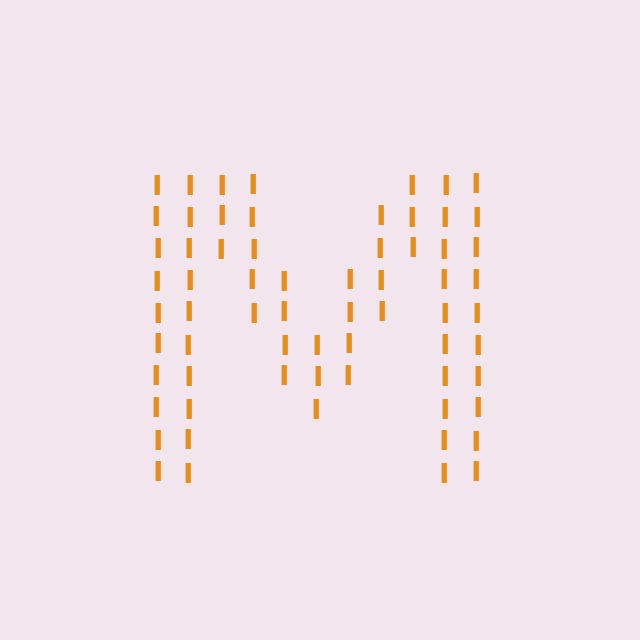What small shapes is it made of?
It is made of small letter I's.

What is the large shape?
The large shape is the letter M.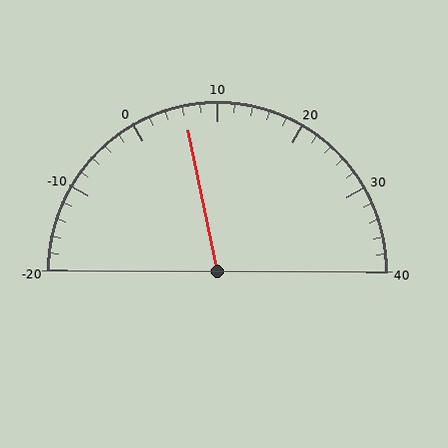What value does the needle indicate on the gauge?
The needle indicates approximately 6.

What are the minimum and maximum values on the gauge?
The gauge ranges from -20 to 40.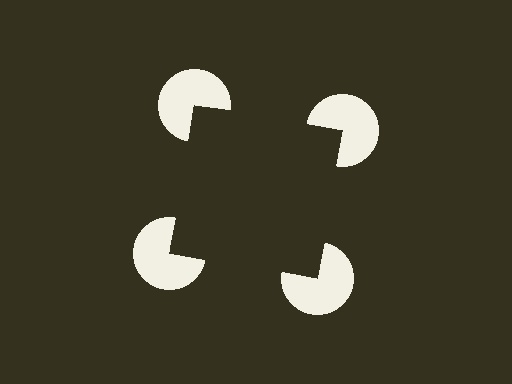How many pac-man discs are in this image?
There are 4 — one at each vertex of the illusory square.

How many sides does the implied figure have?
4 sides.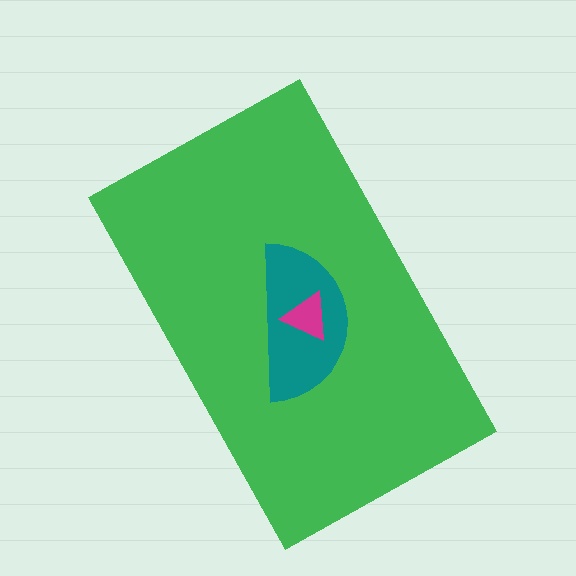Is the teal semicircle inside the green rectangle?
Yes.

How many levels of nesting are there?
3.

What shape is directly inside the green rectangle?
The teal semicircle.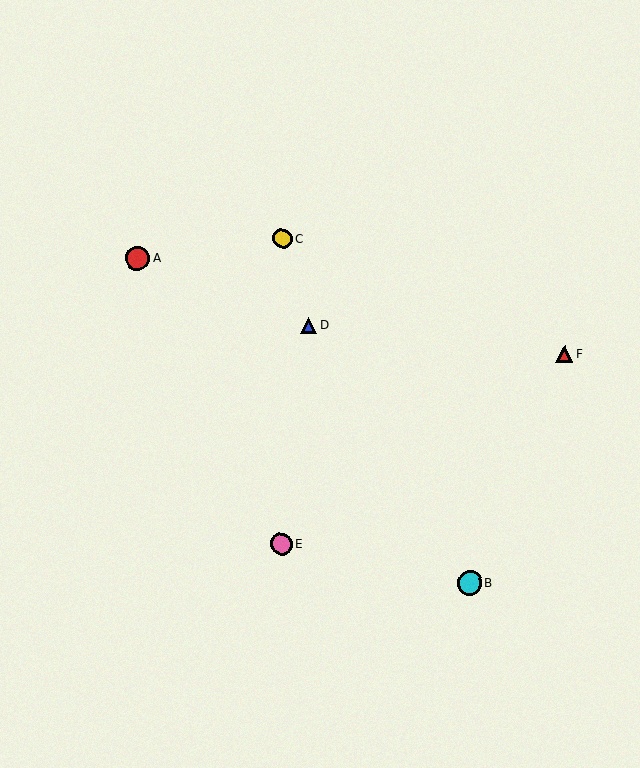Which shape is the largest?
The cyan circle (labeled B) is the largest.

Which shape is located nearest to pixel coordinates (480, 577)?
The cyan circle (labeled B) at (470, 583) is nearest to that location.